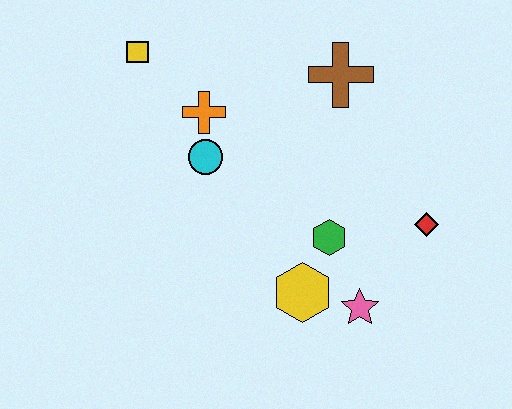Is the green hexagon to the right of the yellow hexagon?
Yes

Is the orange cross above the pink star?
Yes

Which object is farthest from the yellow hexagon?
The yellow square is farthest from the yellow hexagon.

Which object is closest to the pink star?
The yellow hexagon is closest to the pink star.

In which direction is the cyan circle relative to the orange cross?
The cyan circle is below the orange cross.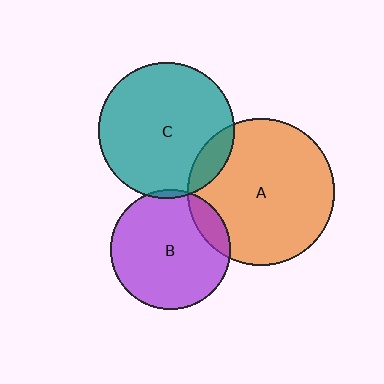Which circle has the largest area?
Circle A (orange).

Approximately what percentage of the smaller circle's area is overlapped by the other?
Approximately 5%.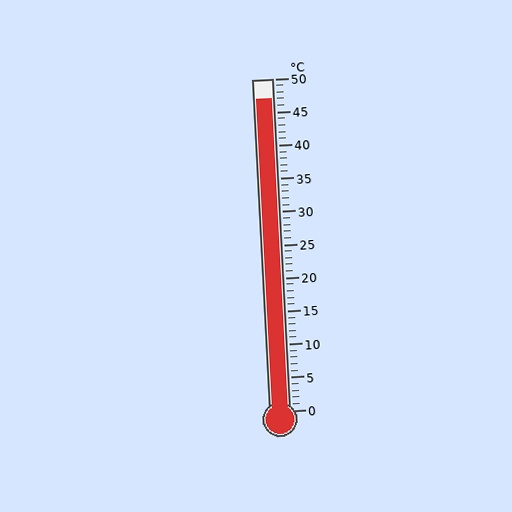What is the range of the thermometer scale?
The thermometer scale ranges from 0°C to 50°C.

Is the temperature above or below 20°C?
The temperature is above 20°C.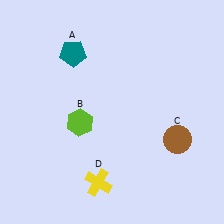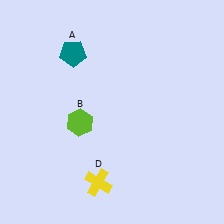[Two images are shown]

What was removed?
The brown circle (C) was removed in Image 2.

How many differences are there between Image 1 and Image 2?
There is 1 difference between the two images.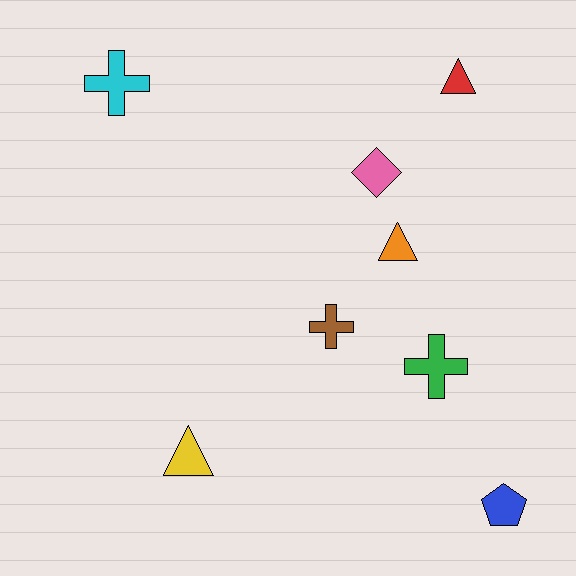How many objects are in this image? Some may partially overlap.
There are 8 objects.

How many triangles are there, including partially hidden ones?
There are 3 triangles.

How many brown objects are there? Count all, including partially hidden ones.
There is 1 brown object.